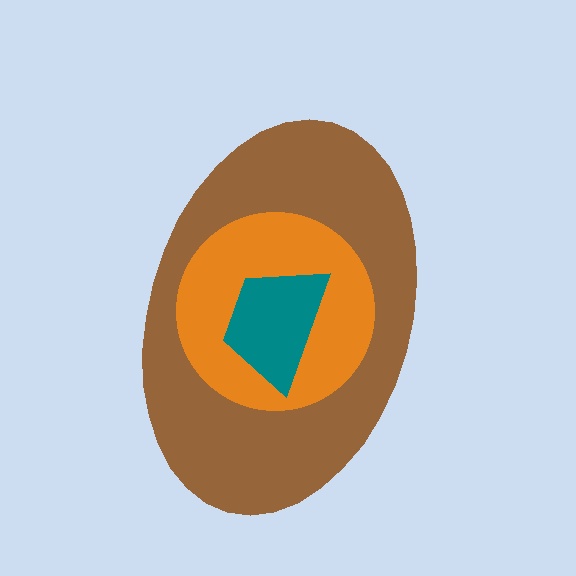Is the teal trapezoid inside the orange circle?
Yes.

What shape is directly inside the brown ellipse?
The orange circle.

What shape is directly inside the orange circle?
The teal trapezoid.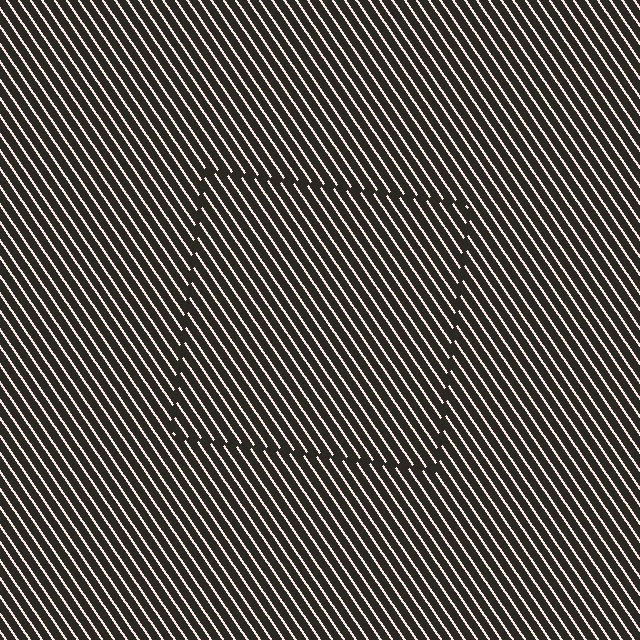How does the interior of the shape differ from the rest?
The interior of the shape contains the same grating, shifted by half a period — the contour is defined by the phase discontinuity where line-ends from the inner and outer gratings abut.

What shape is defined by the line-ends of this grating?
An illusory square. The interior of the shape contains the same grating, shifted by half a period — the contour is defined by the phase discontinuity where line-ends from the inner and outer gratings abut.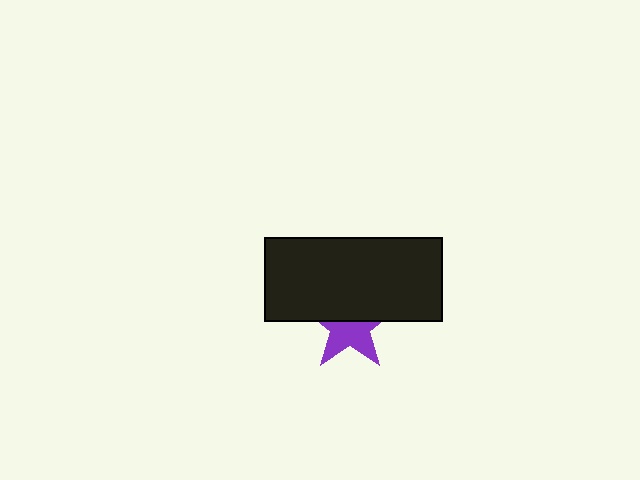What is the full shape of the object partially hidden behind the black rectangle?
The partially hidden object is a purple star.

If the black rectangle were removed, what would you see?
You would see the complete purple star.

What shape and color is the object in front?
The object in front is a black rectangle.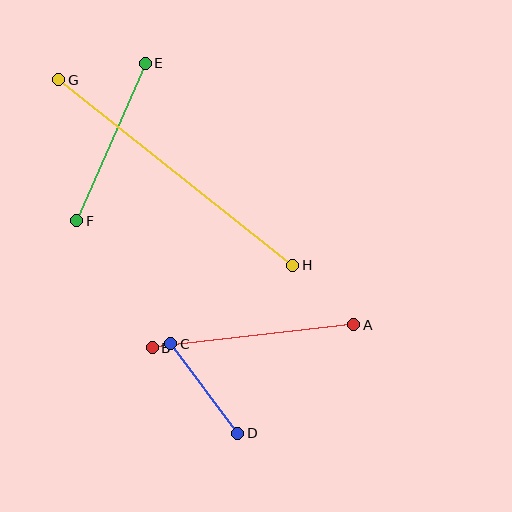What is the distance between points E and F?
The distance is approximately 172 pixels.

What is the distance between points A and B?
The distance is approximately 203 pixels.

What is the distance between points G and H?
The distance is approximately 298 pixels.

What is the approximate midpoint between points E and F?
The midpoint is at approximately (111, 142) pixels.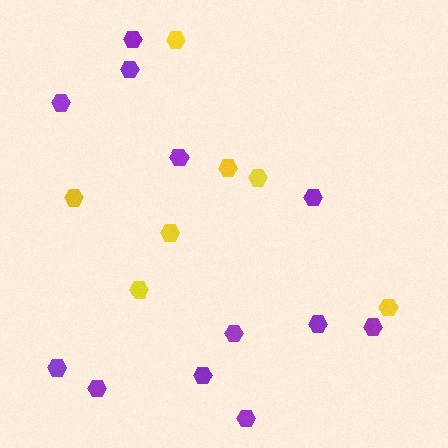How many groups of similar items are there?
There are 2 groups: one group of purple hexagons (12) and one group of yellow hexagons (7).